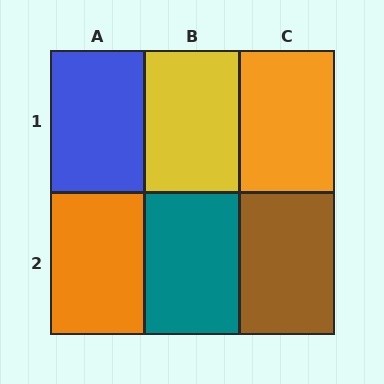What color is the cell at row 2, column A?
Orange.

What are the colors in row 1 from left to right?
Blue, yellow, orange.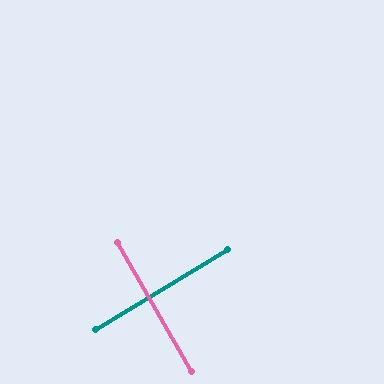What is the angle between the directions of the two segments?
Approximately 89 degrees.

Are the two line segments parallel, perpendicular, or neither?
Perpendicular — they meet at approximately 89°.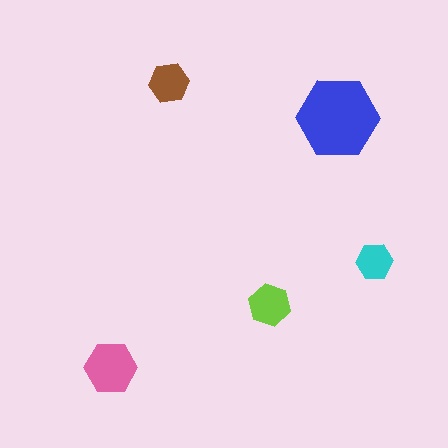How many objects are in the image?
There are 5 objects in the image.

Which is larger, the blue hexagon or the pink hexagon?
The blue one.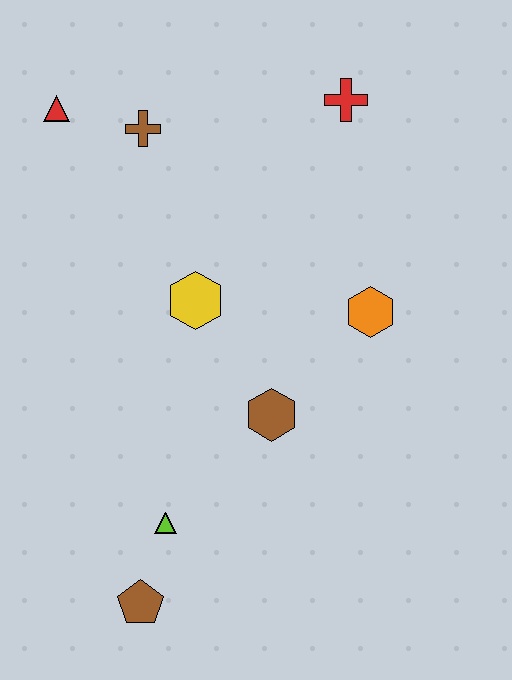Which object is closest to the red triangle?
The brown cross is closest to the red triangle.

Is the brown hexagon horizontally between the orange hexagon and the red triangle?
Yes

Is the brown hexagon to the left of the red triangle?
No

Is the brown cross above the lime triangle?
Yes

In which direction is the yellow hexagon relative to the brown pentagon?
The yellow hexagon is above the brown pentagon.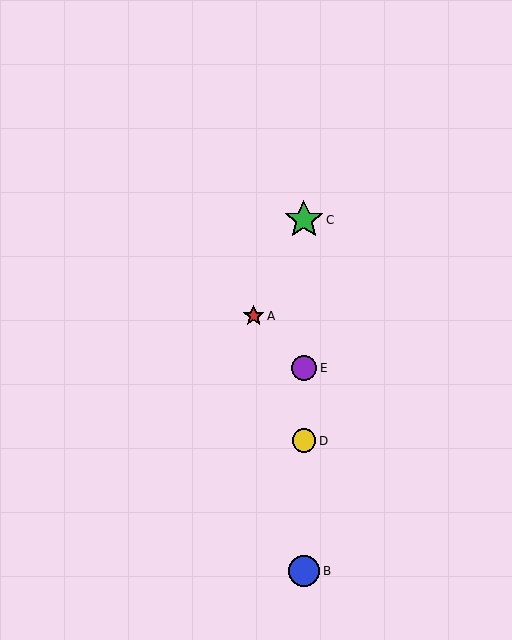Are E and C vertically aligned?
Yes, both are at x≈304.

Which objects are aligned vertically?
Objects B, C, D, E are aligned vertically.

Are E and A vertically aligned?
No, E is at x≈304 and A is at x≈254.